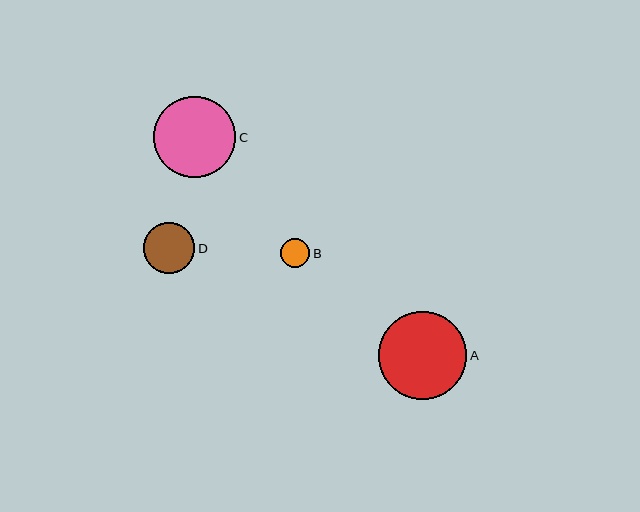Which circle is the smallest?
Circle B is the smallest with a size of approximately 29 pixels.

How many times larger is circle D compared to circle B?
Circle D is approximately 1.7 times the size of circle B.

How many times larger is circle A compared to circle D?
Circle A is approximately 1.7 times the size of circle D.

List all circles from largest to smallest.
From largest to smallest: A, C, D, B.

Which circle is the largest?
Circle A is the largest with a size of approximately 88 pixels.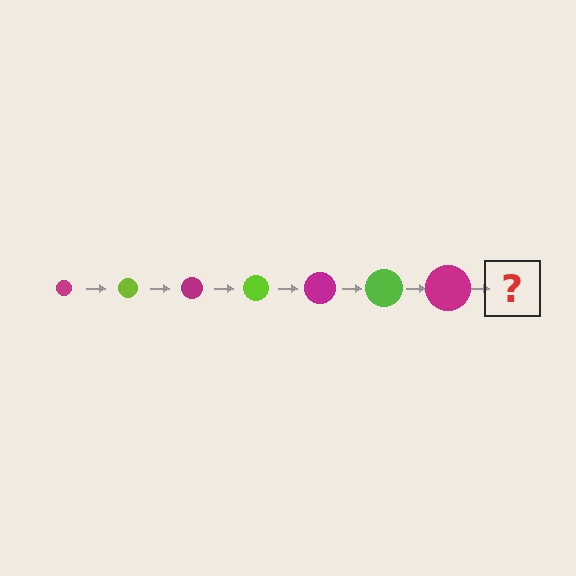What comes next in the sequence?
The next element should be a lime circle, larger than the previous one.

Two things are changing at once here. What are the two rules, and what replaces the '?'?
The two rules are that the circle grows larger each step and the color cycles through magenta and lime. The '?' should be a lime circle, larger than the previous one.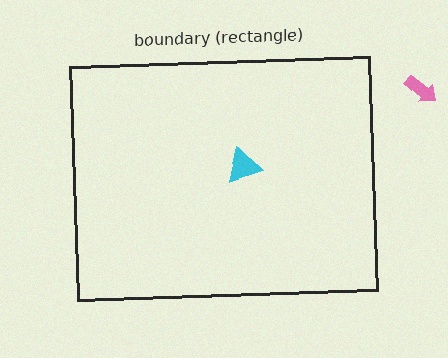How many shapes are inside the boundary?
1 inside, 1 outside.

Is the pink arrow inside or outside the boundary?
Outside.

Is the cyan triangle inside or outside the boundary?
Inside.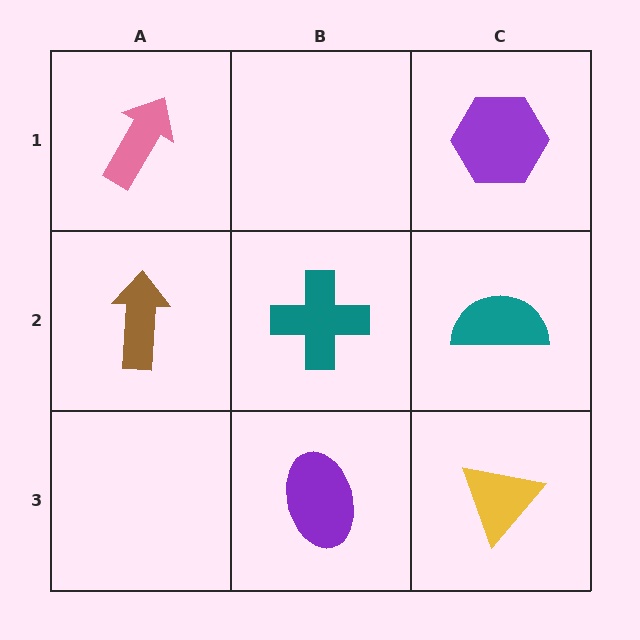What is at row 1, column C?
A purple hexagon.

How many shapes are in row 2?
3 shapes.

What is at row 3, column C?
A yellow triangle.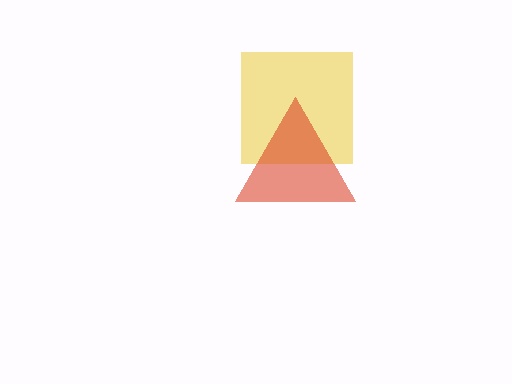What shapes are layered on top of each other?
The layered shapes are: a yellow square, a red triangle.